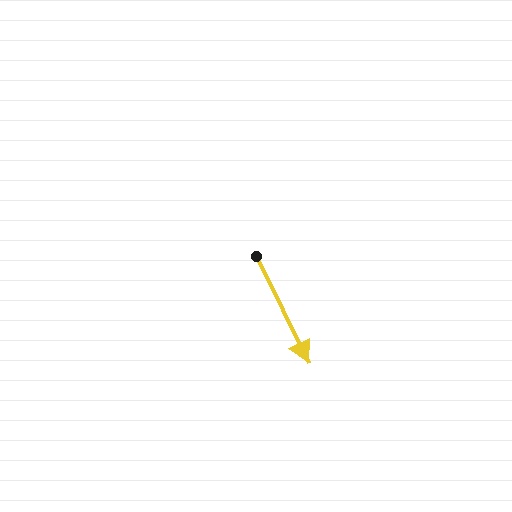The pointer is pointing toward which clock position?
Roughly 5 o'clock.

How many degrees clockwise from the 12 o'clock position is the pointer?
Approximately 154 degrees.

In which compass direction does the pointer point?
Southeast.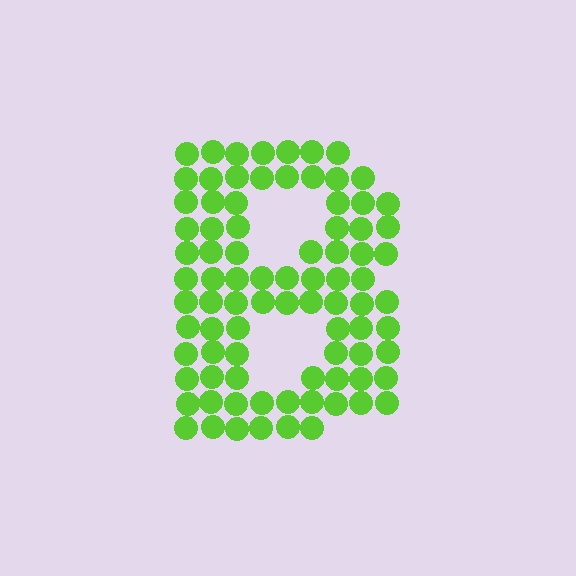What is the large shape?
The large shape is the letter B.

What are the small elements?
The small elements are circles.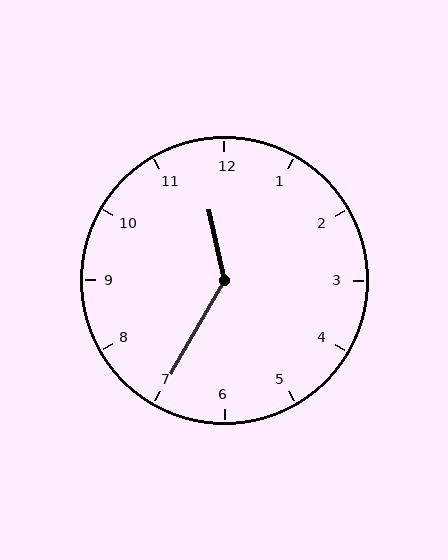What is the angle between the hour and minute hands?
Approximately 138 degrees.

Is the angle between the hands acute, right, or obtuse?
It is obtuse.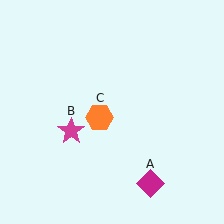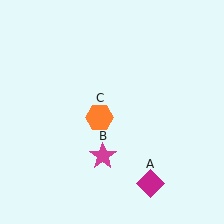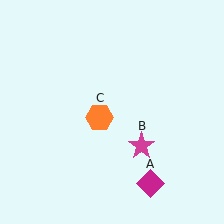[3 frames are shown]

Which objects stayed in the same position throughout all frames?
Magenta diamond (object A) and orange hexagon (object C) remained stationary.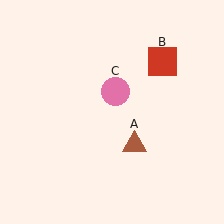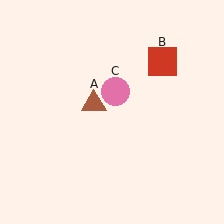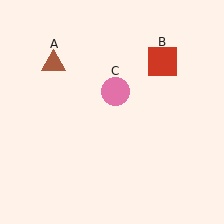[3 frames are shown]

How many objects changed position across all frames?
1 object changed position: brown triangle (object A).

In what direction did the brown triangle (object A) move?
The brown triangle (object A) moved up and to the left.